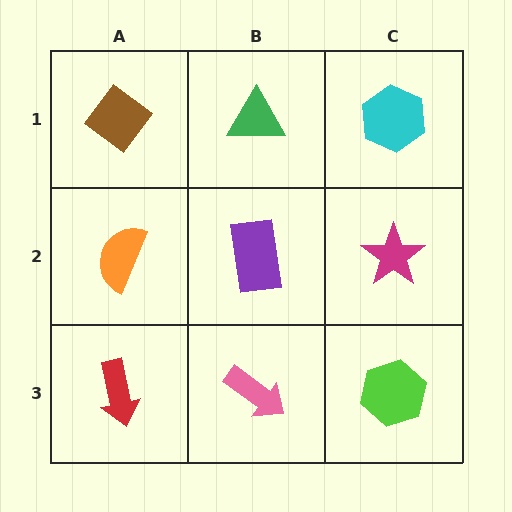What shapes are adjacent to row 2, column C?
A cyan hexagon (row 1, column C), a lime hexagon (row 3, column C), a purple rectangle (row 2, column B).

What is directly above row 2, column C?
A cyan hexagon.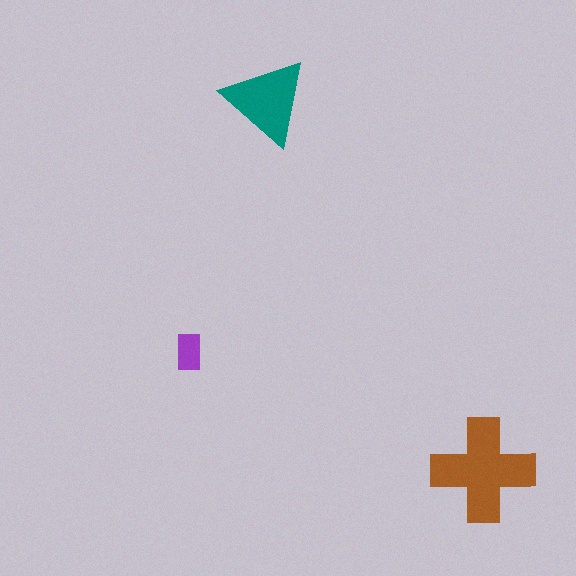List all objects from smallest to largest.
The purple rectangle, the teal triangle, the brown cross.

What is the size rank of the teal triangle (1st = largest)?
2nd.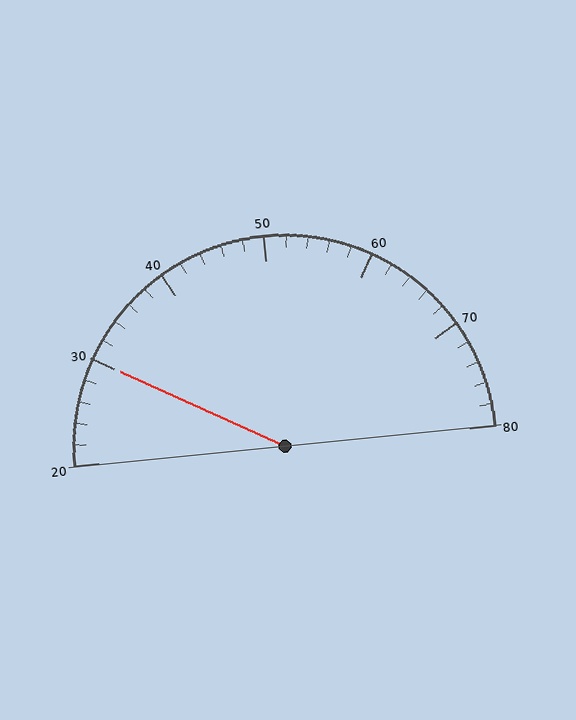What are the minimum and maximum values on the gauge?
The gauge ranges from 20 to 80.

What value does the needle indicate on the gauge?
The needle indicates approximately 30.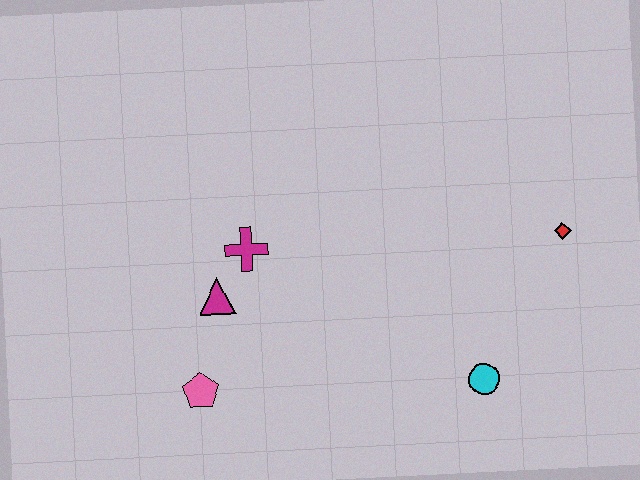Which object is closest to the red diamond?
The cyan circle is closest to the red diamond.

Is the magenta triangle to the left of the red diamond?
Yes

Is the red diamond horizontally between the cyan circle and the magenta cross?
No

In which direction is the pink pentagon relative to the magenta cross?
The pink pentagon is below the magenta cross.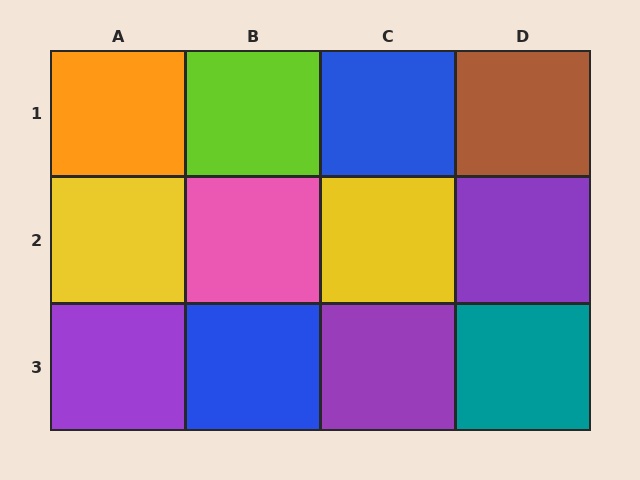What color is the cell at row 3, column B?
Blue.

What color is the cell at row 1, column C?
Blue.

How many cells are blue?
2 cells are blue.